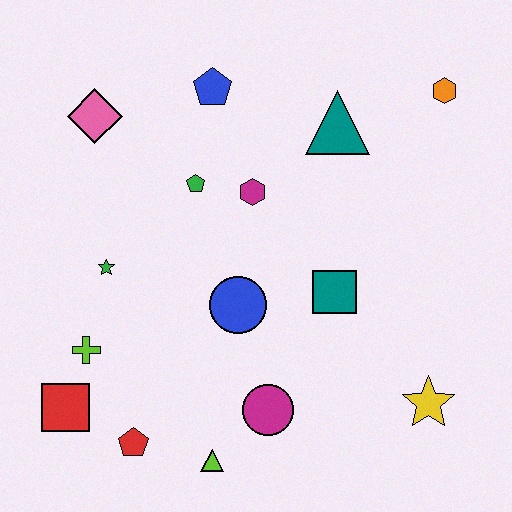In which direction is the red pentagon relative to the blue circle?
The red pentagon is below the blue circle.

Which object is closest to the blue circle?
The teal square is closest to the blue circle.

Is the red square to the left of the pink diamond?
Yes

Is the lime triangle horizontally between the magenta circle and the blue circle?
No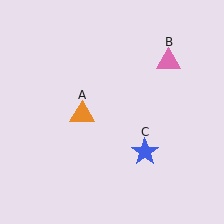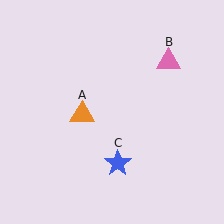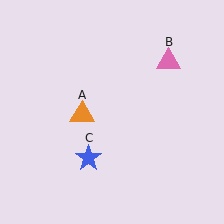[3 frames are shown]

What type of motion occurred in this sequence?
The blue star (object C) rotated clockwise around the center of the scene.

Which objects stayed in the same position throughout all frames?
Orange triangle (object A) and pink triangle (object B) remained stationary.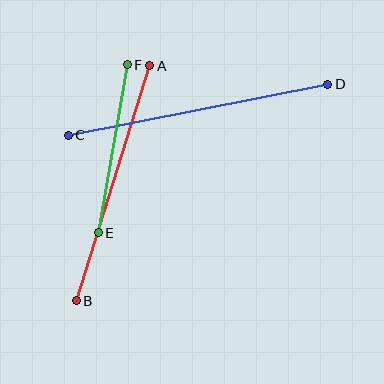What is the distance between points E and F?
The distance is approximately 170 pixels.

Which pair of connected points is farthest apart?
Points C and D are farthest apart.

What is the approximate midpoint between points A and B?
The midpoint is at approximately (113, 183) pixels.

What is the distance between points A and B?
The distance is approximately 246 pixels.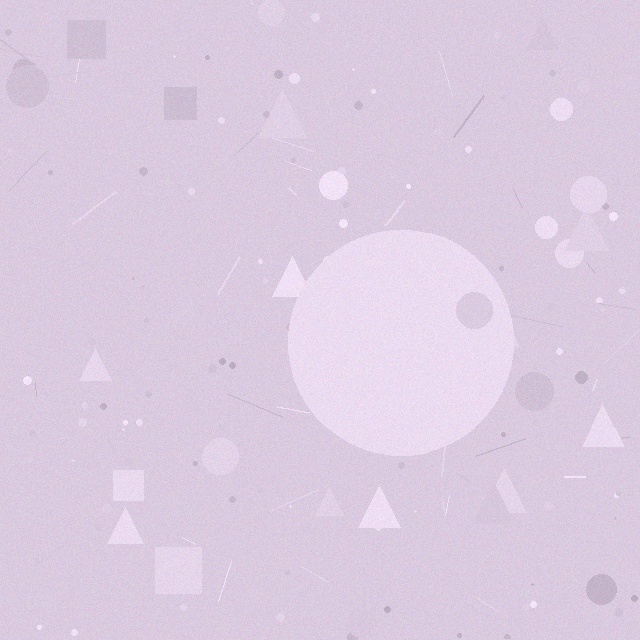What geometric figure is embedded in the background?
A circle is embedded in the background.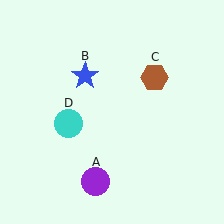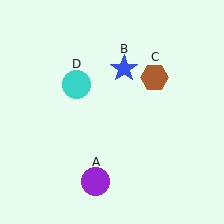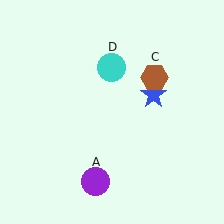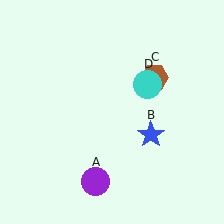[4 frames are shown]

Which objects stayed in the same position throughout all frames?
Purple circle (object A) and brown hexagon (object C) remained stationary.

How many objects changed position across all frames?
2 objects changed position: blue star (object B), cyan circle (object D).